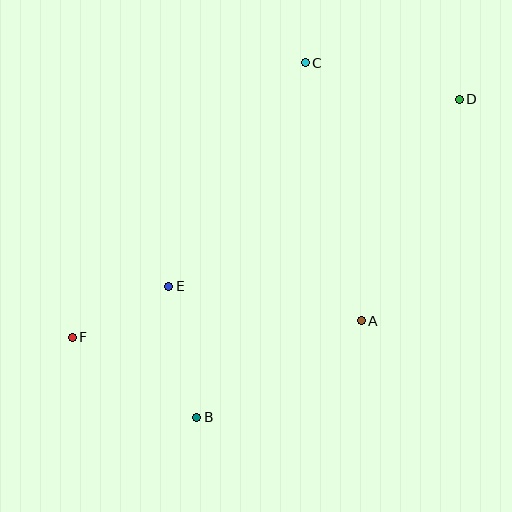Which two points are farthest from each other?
Points D and F are farthest from each other.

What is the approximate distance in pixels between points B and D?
The distance between B and D is approximately 412 pixels.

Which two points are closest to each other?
Points E and F are closest to each other.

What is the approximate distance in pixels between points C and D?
The distance between C and D is approximately 158 pixels.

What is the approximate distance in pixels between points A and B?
The distance between A and B is approximately 190 pixels.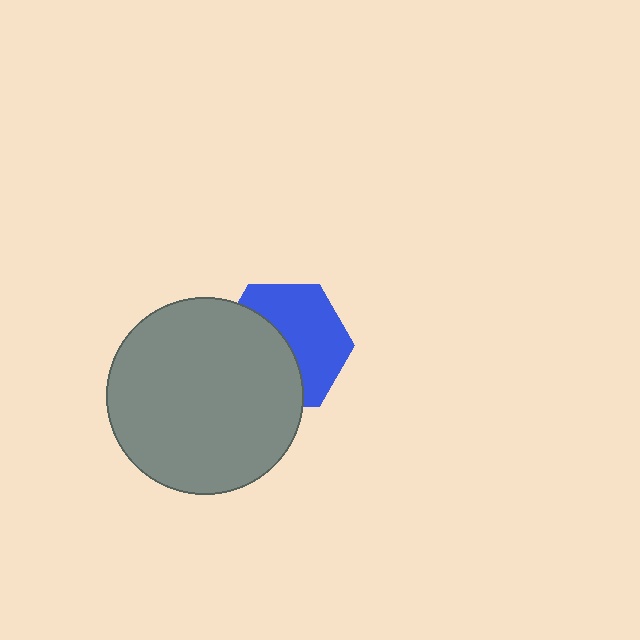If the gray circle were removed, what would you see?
You would see the complete blue hexagon.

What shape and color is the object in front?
The object in front is a gray circle.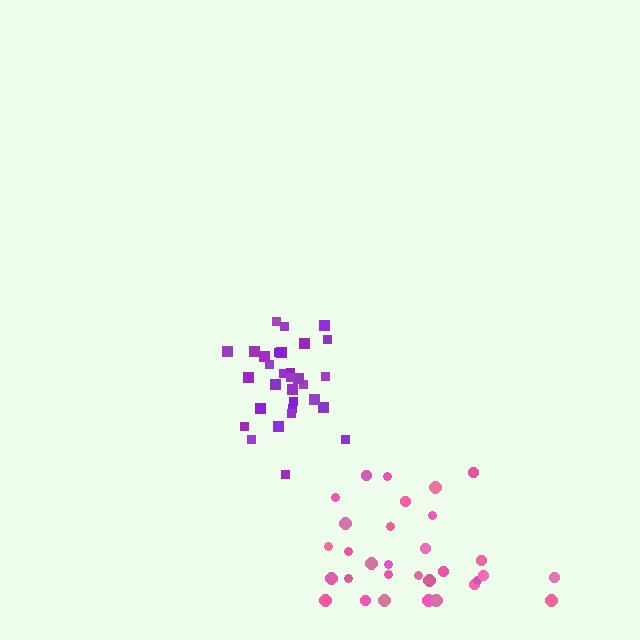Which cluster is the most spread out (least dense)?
Pink.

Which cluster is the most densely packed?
Purple.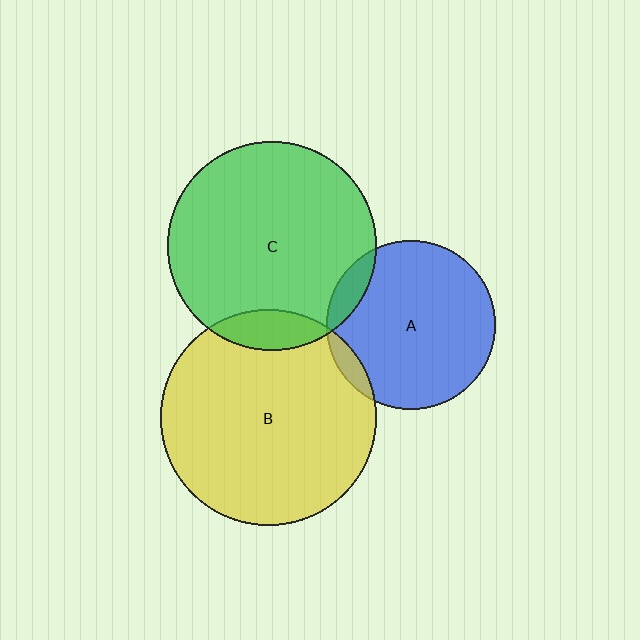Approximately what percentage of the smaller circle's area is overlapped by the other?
Approximately 10%.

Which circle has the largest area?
Circle B (yellow).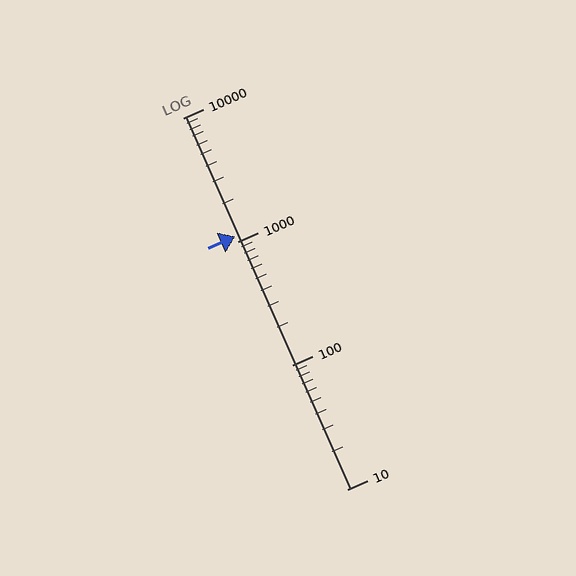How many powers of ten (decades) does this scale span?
The scale spans 3 decades, from 10 to 10000.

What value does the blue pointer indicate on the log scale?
The pointer indicates approximately 1100.